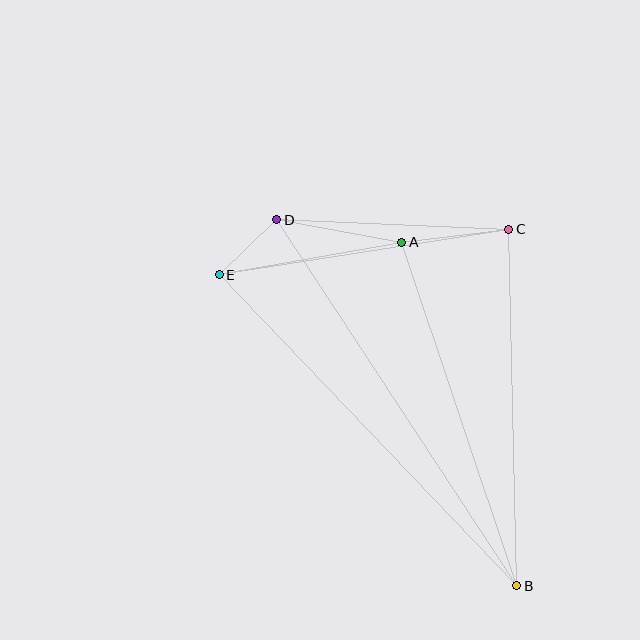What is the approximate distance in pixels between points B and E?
The distance between B and E is approximately 430 pixels.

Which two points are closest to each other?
Points D and E are closest to each other.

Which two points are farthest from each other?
Points B and D are farthest from each other.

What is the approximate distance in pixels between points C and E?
The distance between C and E is approximately 293 pixels.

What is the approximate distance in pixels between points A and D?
The distance between A and D is approximately 127 pixels.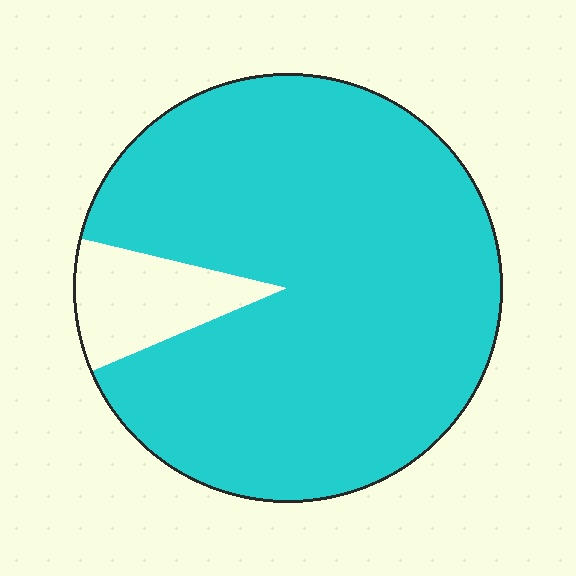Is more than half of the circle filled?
Yes.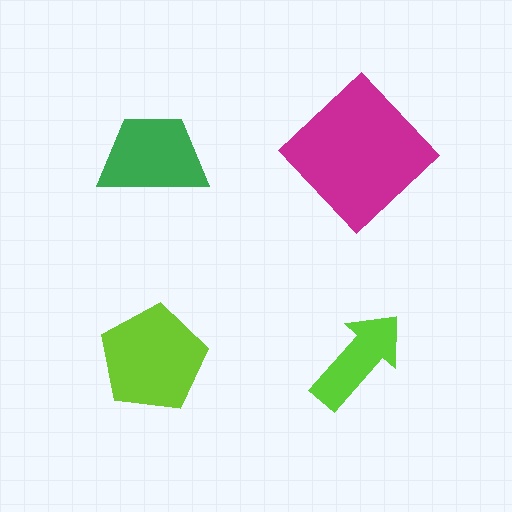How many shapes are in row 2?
2 shapes.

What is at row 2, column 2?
A lime arrow.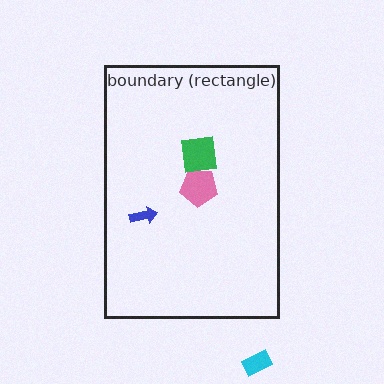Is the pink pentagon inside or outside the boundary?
Inside.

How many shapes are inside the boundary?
3 inside, 1 outside.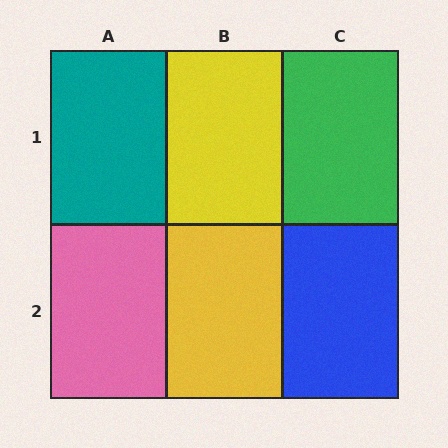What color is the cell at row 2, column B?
Yellow.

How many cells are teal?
1 cell is teal.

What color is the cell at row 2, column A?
Pink.